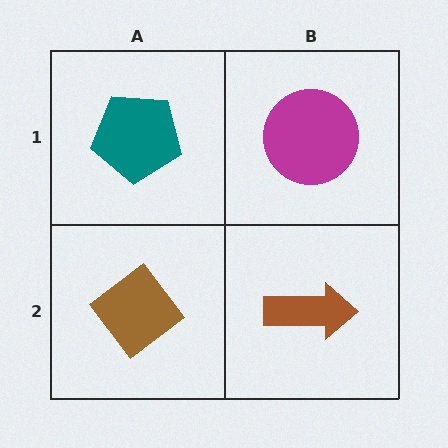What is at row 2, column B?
A brown arrow.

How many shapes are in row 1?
2 shapes.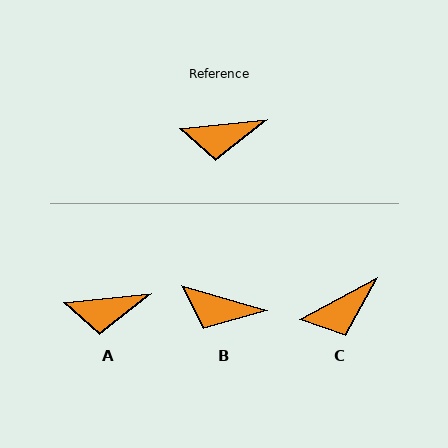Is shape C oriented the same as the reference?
No, it is off by about 22 degrees.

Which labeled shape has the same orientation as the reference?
A.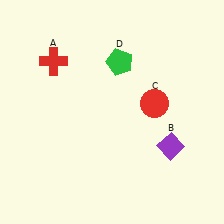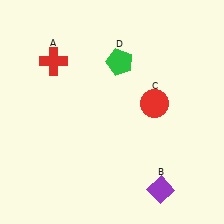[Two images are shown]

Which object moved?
The purple diamond (B) moved down.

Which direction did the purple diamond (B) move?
The purple diamond (B) moved down.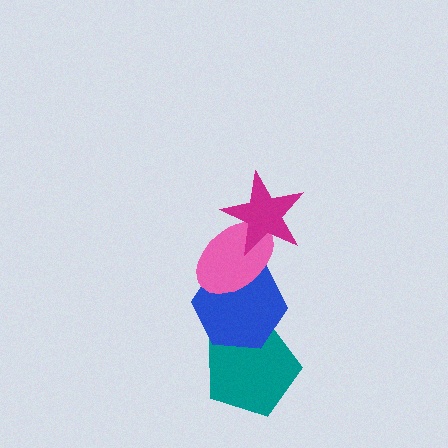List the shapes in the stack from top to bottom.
From top to bottom: the magenta star, the pink ellipse, the blue hexagon, the teal pentagon.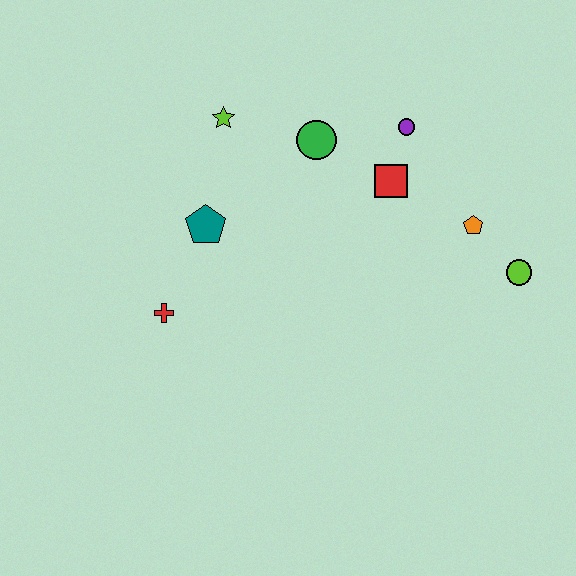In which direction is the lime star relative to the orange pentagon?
The lime star is to the left of the orange pentagon.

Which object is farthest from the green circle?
The lime circle is farthest from the green circle.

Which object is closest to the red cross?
The teal pentagon is closest to the red cross.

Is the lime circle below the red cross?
No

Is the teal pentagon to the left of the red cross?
No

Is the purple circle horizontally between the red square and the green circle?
No